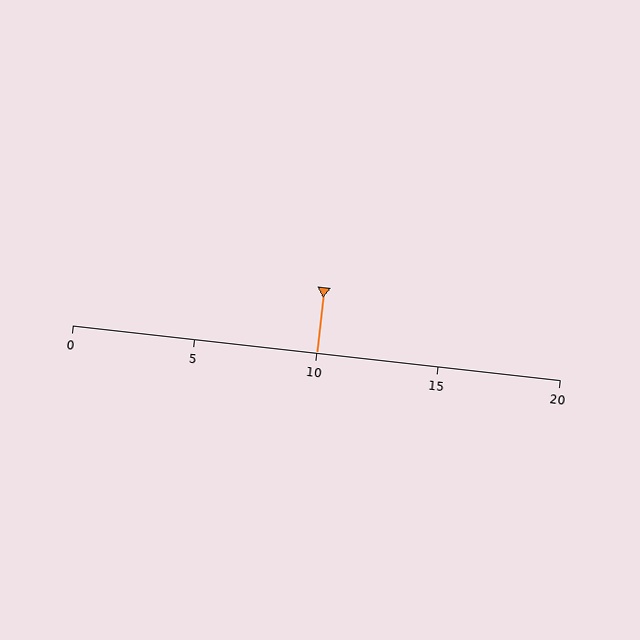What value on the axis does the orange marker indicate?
The marker indicates approximately 10.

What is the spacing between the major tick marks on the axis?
The major ticks are spaced 5 apart.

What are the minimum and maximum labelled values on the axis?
The axis runs from 0 to 20.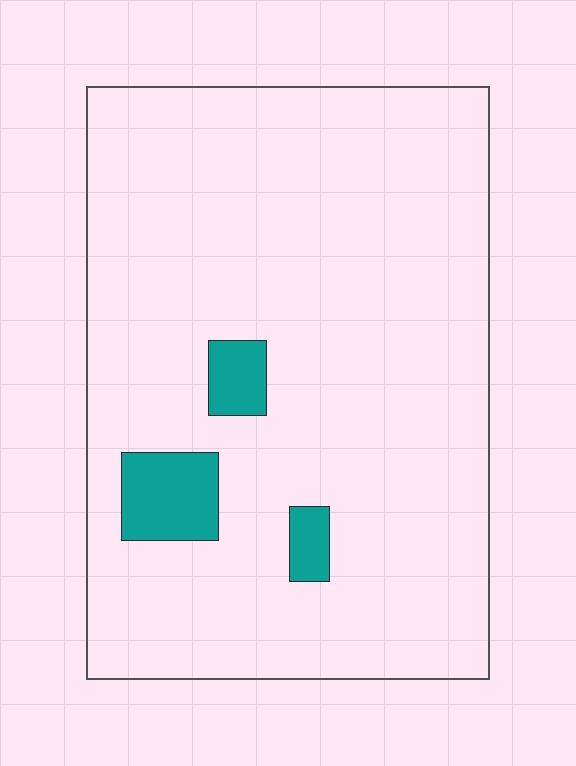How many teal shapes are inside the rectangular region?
3.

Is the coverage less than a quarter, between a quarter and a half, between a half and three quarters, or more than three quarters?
Less than a quarter.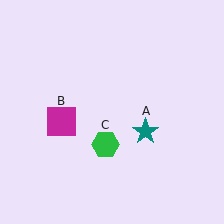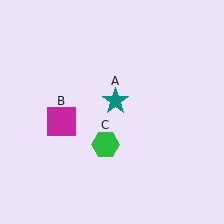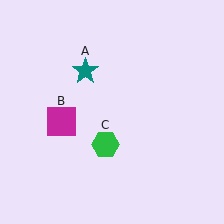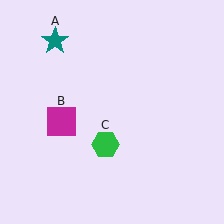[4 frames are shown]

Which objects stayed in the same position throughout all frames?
Magenta square (object B) and green hexagon (object C) remained stationary.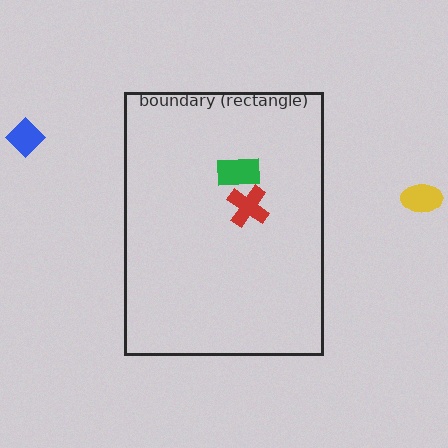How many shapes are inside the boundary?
2 inside, 2 outside.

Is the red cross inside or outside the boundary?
Inside.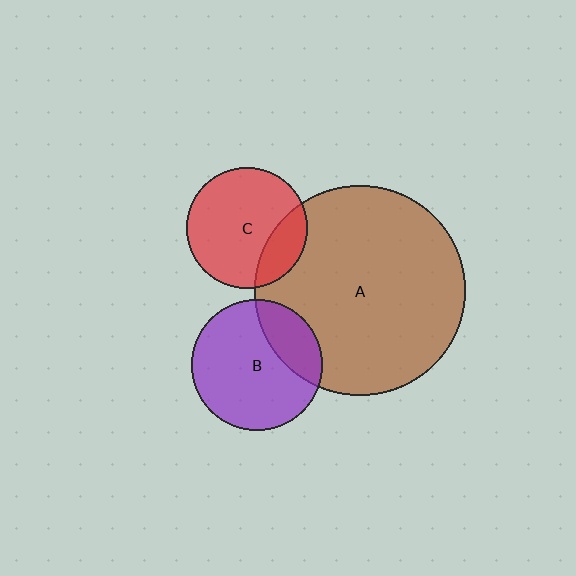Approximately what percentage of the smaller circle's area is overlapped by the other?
Approximately 20%.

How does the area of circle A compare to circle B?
Approximately 2.6 times.